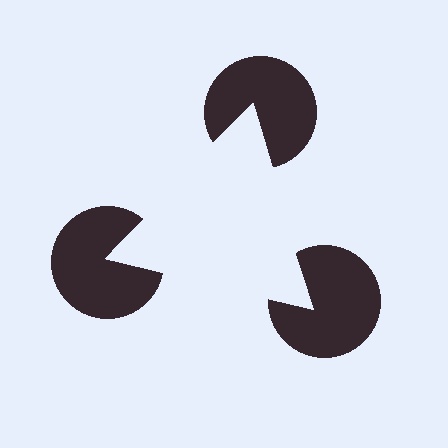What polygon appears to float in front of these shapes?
An illusory triangle — its edges are inferred from the aligned wedge cuts in the pac-man discs, not physically drawn.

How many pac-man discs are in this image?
There are 3 — one at each vertex of the illusory triangle.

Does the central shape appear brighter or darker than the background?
It typically appears slightly brighter than the background, even though no actual brightness change is drawn.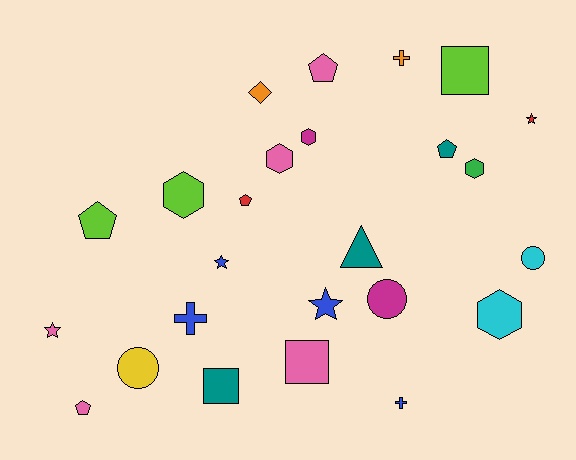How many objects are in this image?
There are 25 objects.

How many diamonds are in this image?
There is 1 diamond.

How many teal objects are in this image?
There are 3 teal objects.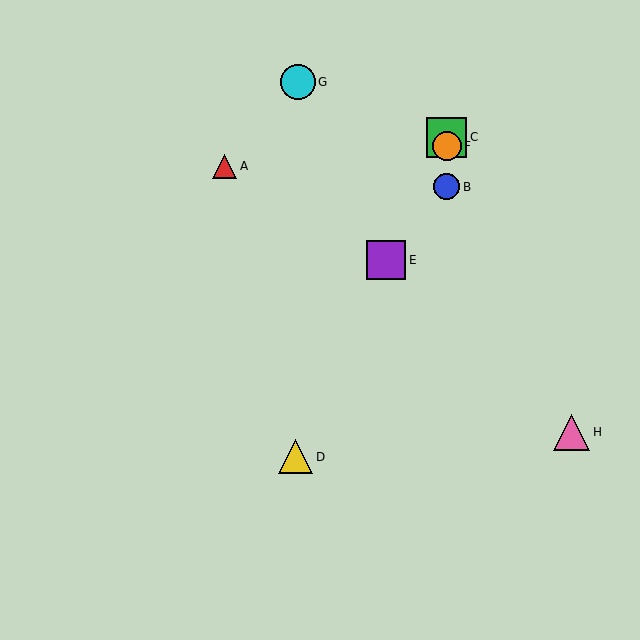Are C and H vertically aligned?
No, C is at x≈447 and H is at x≈572.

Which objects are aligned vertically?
Objects B, C, F are aligned vertically.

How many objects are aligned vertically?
3 objects (B, C, F) are aligned vertically.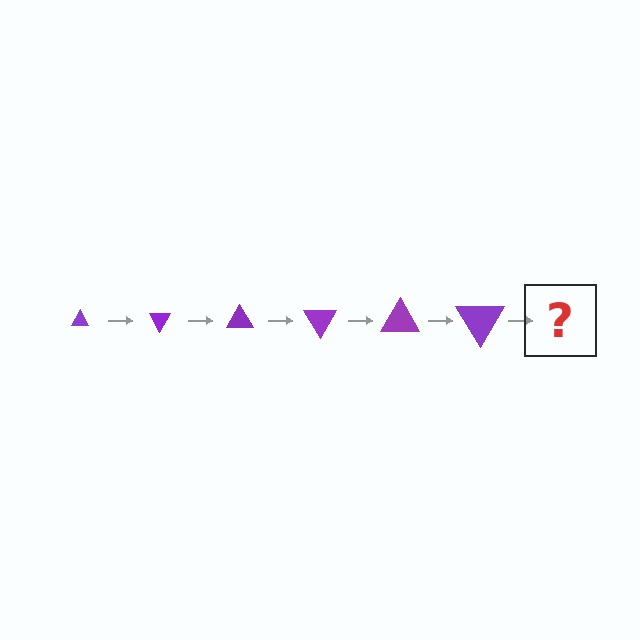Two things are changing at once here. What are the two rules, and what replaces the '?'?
The two rules are that the triangle grows larger each step and it rotates 60 degrees each step. The '?' should be a triangle, larger than the previous one and rotated 360 degrees from the start.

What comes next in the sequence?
The next element should be a triangle, larger than the previous one and rotated 360 degrees from the start.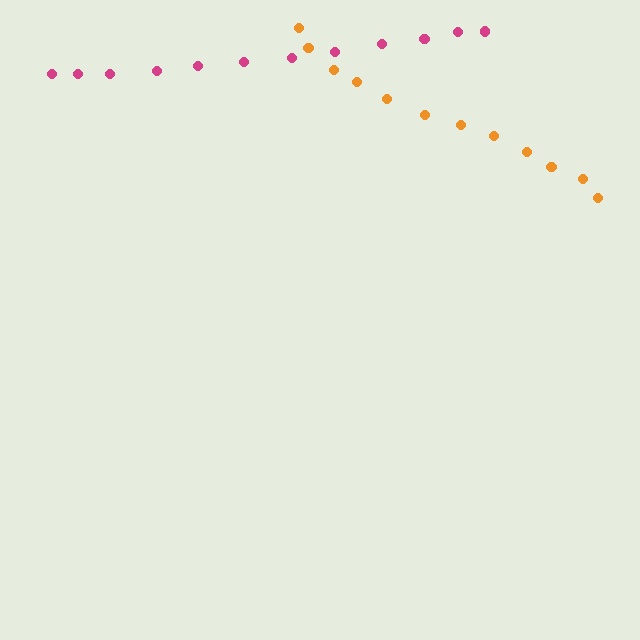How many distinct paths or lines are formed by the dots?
There are 2 distinct paths.